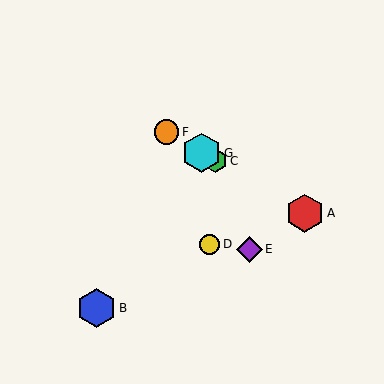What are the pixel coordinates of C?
Object C is at (215, 161).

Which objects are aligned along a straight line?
Objects A, C, F, G are aligned along a straight line.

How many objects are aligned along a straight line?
4 objects (A, C, F, G) are aligned along a straight line.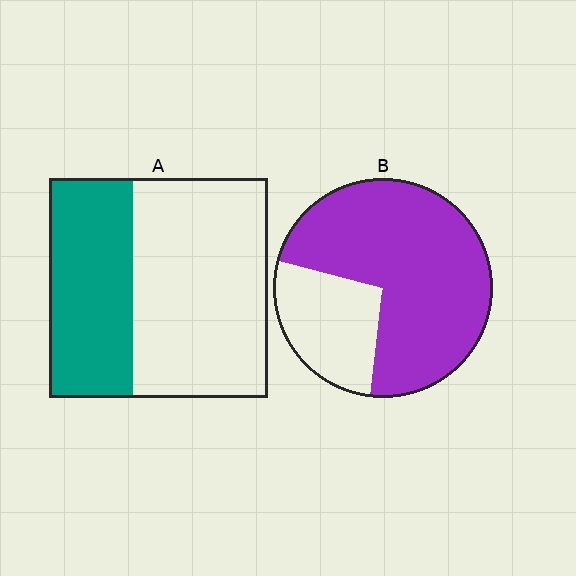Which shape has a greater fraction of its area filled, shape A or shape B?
Shape B.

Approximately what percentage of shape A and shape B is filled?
A is approximately 40% and B is approximately 75%.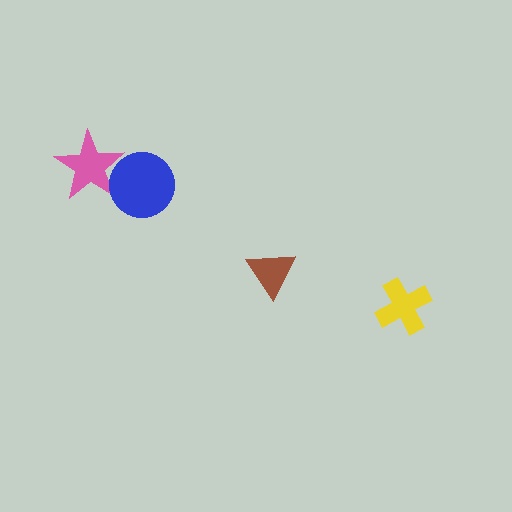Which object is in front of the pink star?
The blue circle is in front of the pink star.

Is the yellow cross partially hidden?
No, no other shape covers it.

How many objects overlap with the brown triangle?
0 objects overlap with the brown triangle.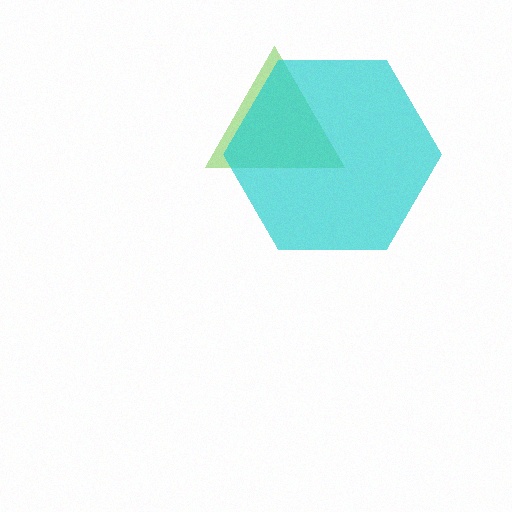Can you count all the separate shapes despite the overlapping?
Yes, there are 2 separate shapes.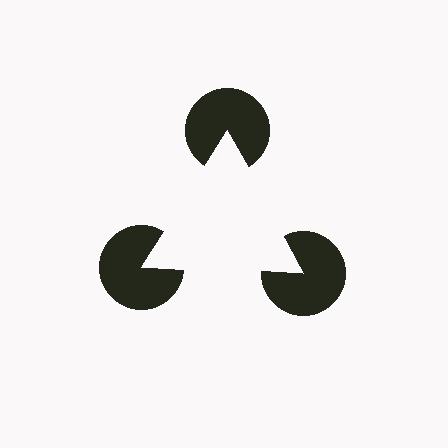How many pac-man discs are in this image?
There are 3 — one at each vertex of the illusory triangle.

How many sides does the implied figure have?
3 sides.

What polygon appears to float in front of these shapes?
An illusory triangle — its edges are inferred from the aligned wedge cuts in the pac-man discs, not physically drawn.